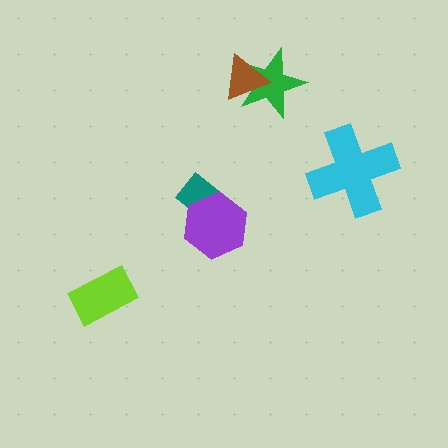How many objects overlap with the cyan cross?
0 objects overlap with the cyan cross.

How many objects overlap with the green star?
1 object overlaps with the green star.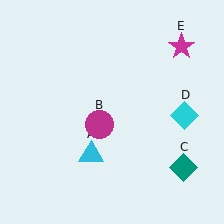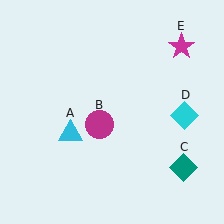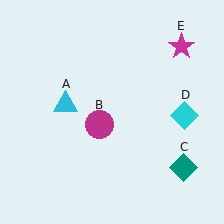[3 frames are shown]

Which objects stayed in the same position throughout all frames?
Magenta circle (object B) and teal diamond (object C) and cyan diamond (object D) and magenta star (object E) remained stationary.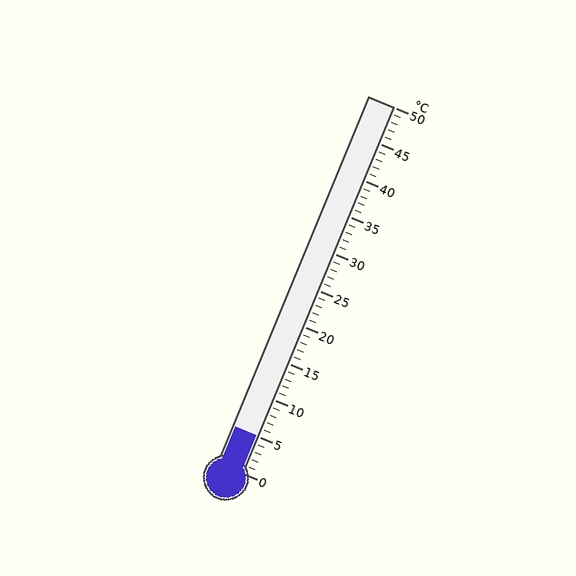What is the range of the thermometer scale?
The thermometer scale ranges from 0°C to 50°C.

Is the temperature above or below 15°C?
The temperature is below 15°C.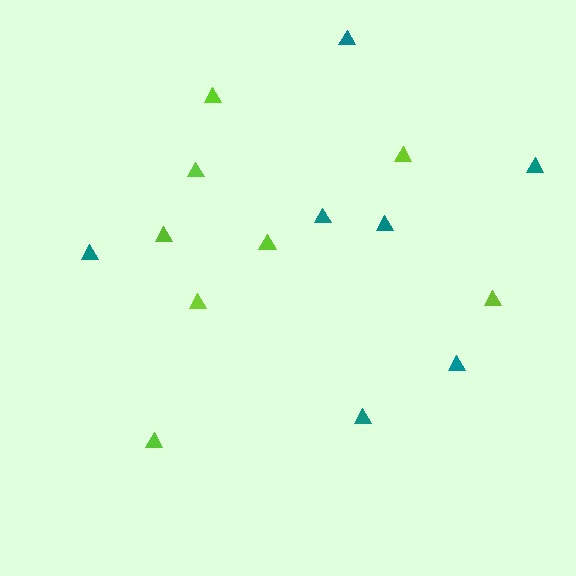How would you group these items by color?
There are 2 groups: one group of lime triangles (8) and one group of teal triangles (7).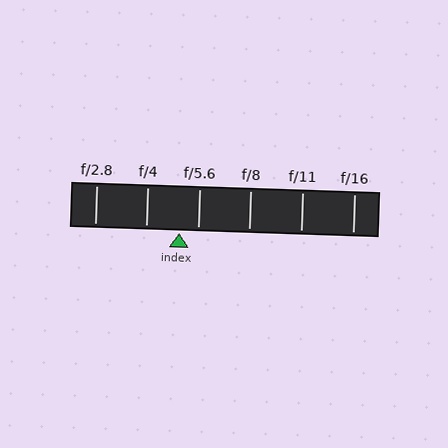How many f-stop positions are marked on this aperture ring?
There are 6 f-stop positions marked.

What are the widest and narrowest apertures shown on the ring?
The widest aperture shown is f/2.8 and the narrowest is f/16.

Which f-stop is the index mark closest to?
The index mark is closest to f/5.6.